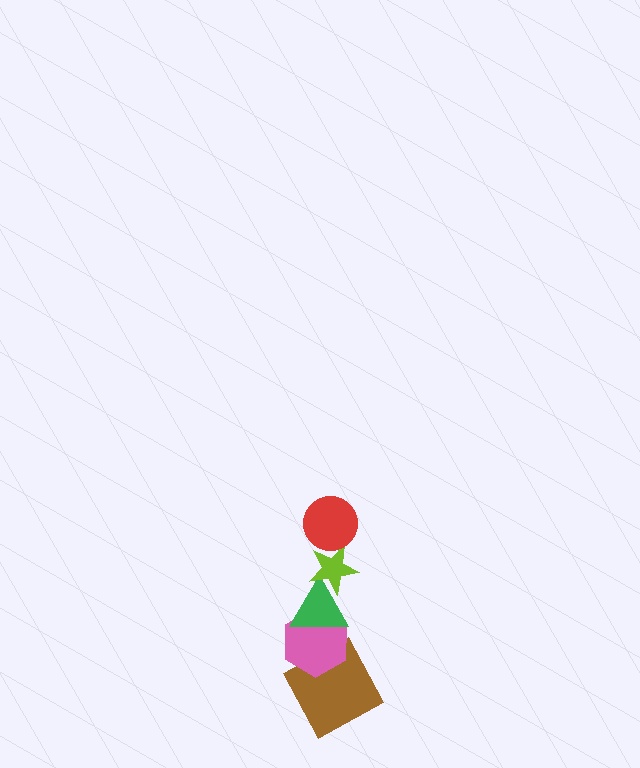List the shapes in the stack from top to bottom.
From top to bottom: the red circle, the lime star, the green triangle, the pink hexagon, the brown square.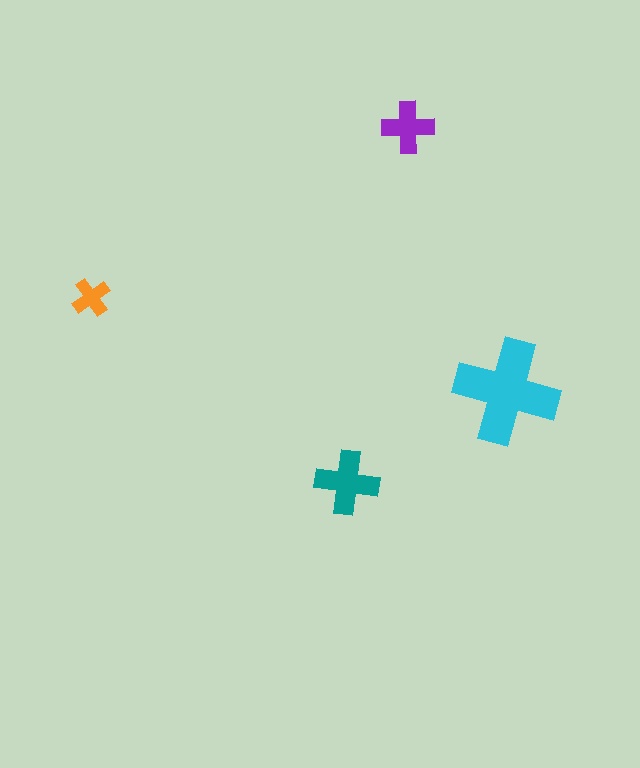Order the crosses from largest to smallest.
the cyan one, the teal one, the purple one, the orange one.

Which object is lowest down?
The teal cross is bottommost.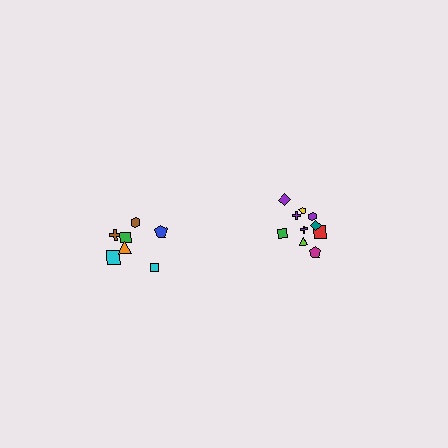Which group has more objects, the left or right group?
The right group.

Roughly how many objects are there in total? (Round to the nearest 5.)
Roughly 15 objects in total.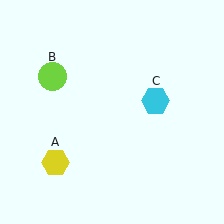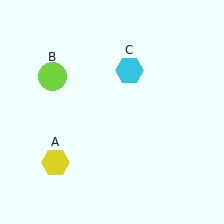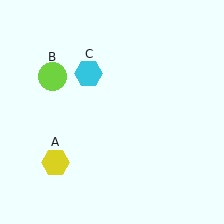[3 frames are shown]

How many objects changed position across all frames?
1 object changed position: cyan hexagon (object C).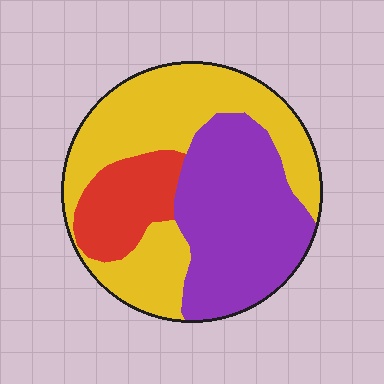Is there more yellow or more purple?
Yellow.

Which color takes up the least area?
Red, at roughly 15%.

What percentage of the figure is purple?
Purple covers 39% of the figure.